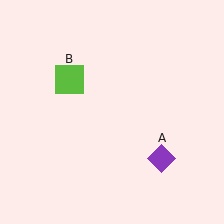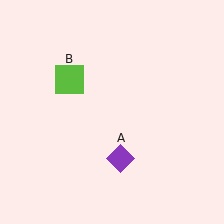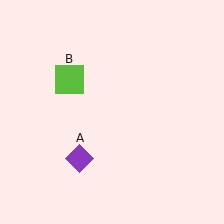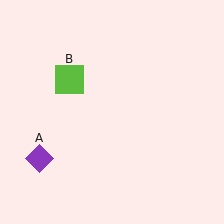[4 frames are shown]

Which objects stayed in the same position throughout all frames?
Lime square (object B) remained stationary.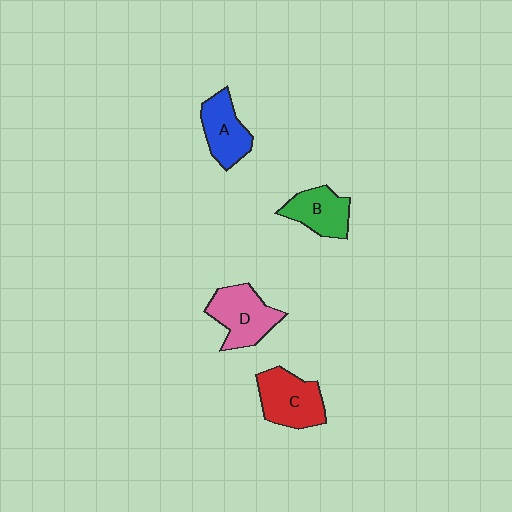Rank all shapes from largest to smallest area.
From largest to smallest: C (red), D (pink), A (blue), B (green).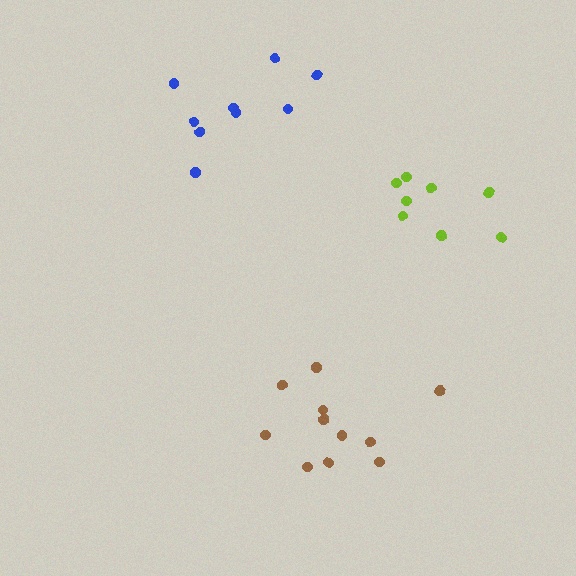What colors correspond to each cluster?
The clusters are colored: blue, brown, lime.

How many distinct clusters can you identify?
There are 3 distinct clusters.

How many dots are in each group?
Group 1: 9 dots, Group 2: 11 dots, Group 3: 8 dots (28 total).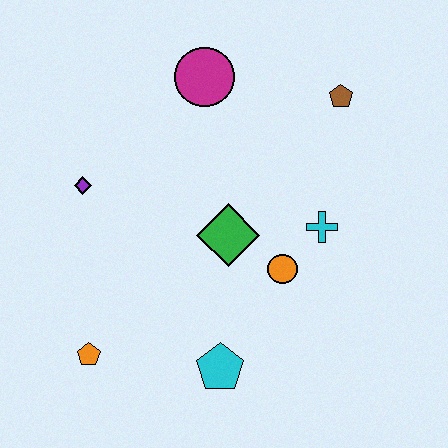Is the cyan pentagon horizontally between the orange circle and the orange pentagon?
Yes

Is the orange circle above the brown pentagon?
No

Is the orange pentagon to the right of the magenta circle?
No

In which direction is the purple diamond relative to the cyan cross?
The purple diamond is to the left of the cyan cross.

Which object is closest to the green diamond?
The orange circle is closest to the green diamond.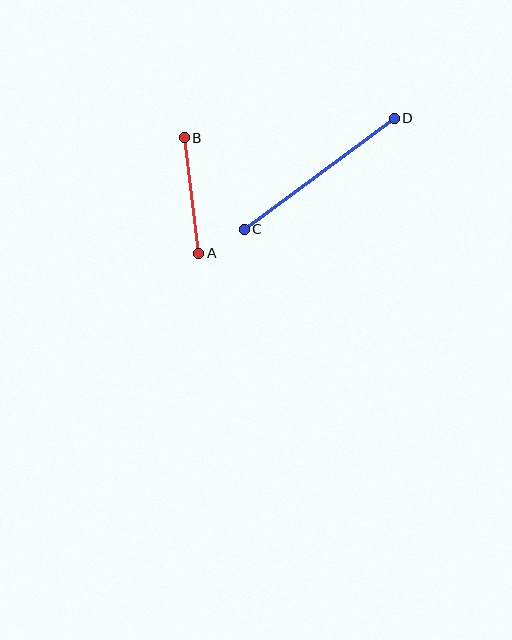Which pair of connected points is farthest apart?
Points C and D are farthest apart.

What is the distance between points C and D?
The distance is approximately 187 pixels.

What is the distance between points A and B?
The distance is approximately 117 pixels.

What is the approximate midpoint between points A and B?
The midpoint is at approximately (191, 196) pixels.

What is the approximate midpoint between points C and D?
The midpoint is at approximately (319, 174) pixels.